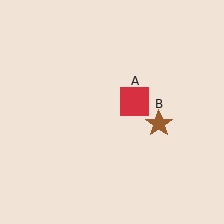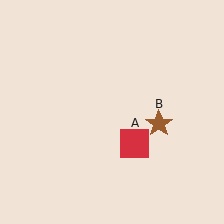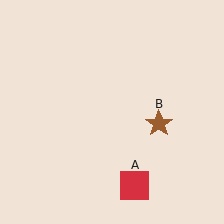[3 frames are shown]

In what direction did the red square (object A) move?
The red square (object A) moved down.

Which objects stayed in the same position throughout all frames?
Brown star (object B) remained stationary.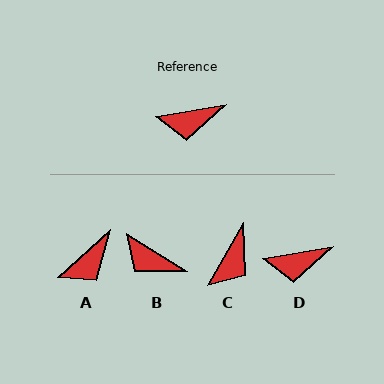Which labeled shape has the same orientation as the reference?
D.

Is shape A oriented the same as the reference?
No, it is off by about 32 degrees.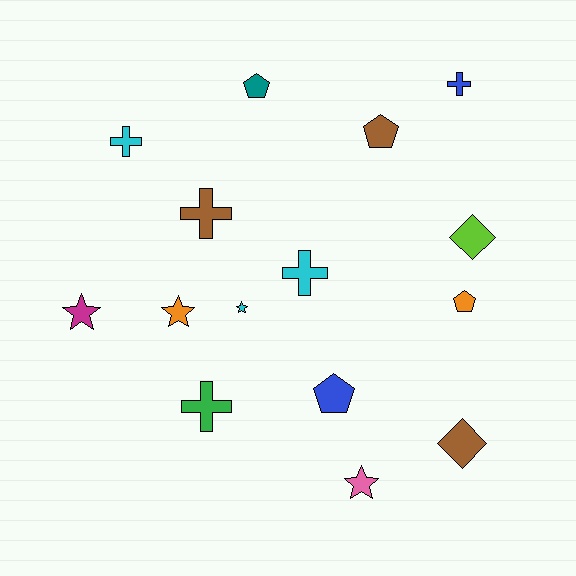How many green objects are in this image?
There is 1 green object.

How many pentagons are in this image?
There are 4 pentagons.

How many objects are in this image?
There are 15 objects.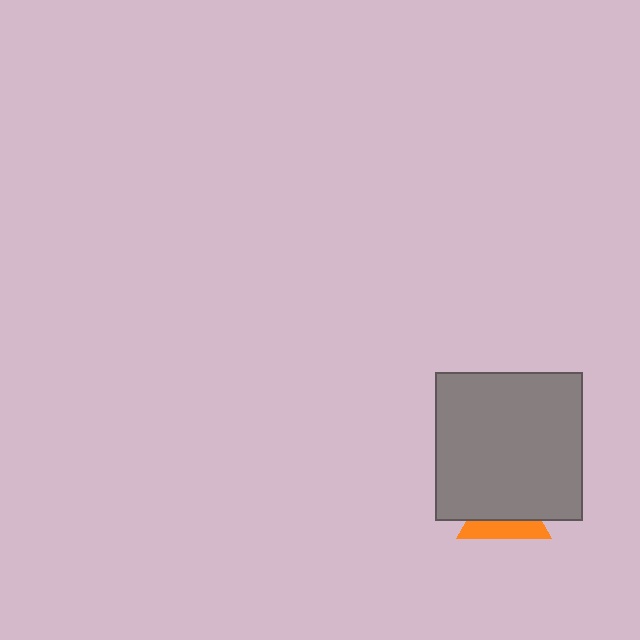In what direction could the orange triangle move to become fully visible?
The orange triangle could move down. That would shift it out from behind the gray square entirely.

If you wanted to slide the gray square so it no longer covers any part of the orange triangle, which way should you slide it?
Slide it up — that is the most direct way to separate the two shapes.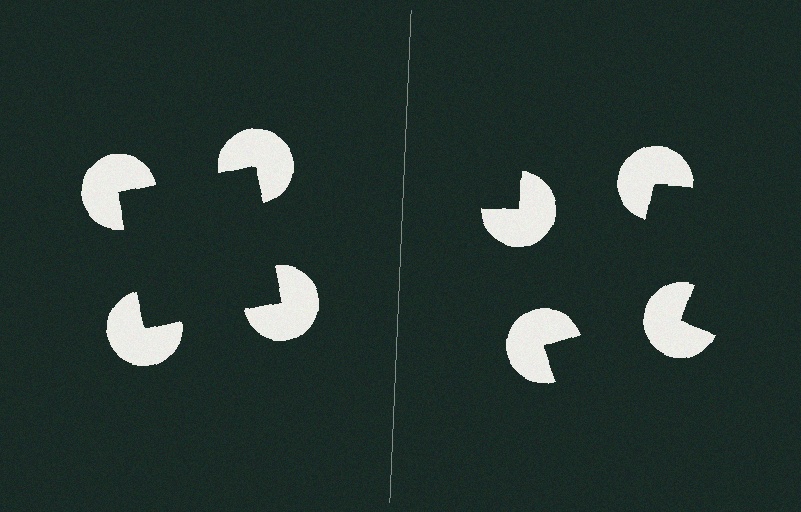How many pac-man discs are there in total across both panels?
8 — 4 on each side.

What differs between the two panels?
The pac-man discs are positioned identically on both sides; only the wedge orientations differ. On the left they align to a square; on the right they are misaligned.